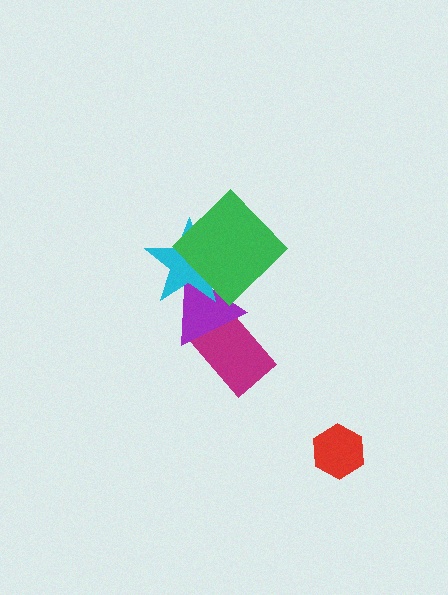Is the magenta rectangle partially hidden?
Yes, it is partially covered by another shape.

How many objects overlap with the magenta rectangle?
1 object overlaps with the magenta rectangle.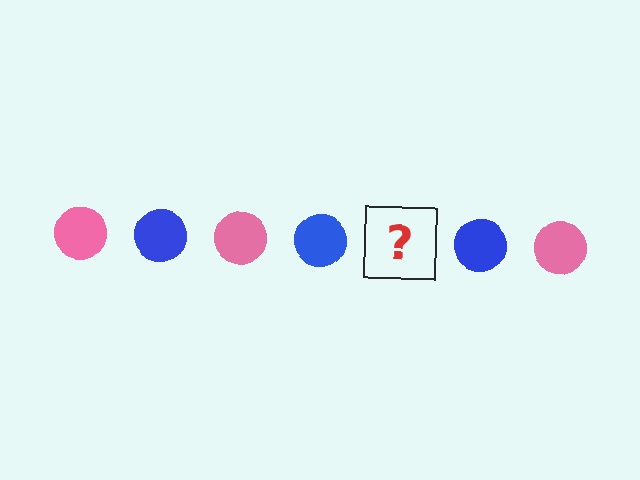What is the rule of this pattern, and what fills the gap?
The rule is that the pattern cycles through pink, blue circles. The gap should be filled with a pink circle.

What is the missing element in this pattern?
The missing element is a pink circle.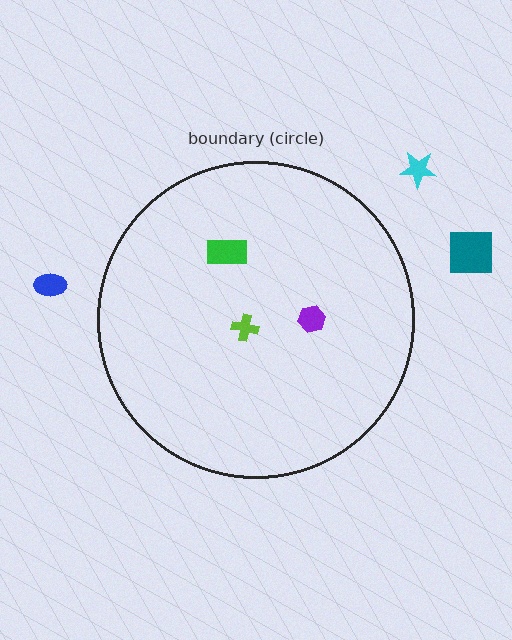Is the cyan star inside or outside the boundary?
Outside.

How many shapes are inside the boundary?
3 inside, 3 outside.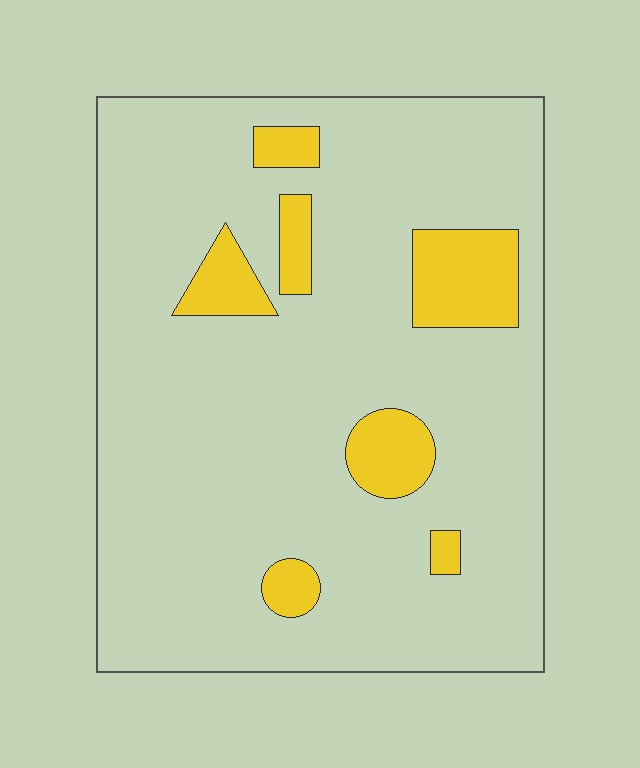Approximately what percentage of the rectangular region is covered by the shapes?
Approximately 15%.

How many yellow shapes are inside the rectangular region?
7.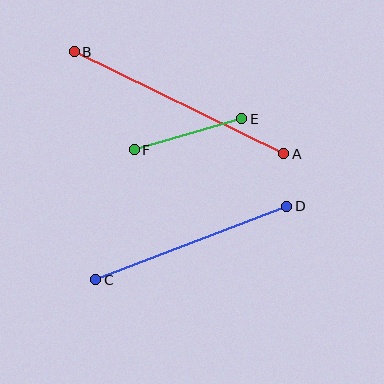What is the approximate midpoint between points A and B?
The midpoint is at approximately (179, 103) pixels.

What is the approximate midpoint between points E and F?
The midpoint is at approximately (188, 134) pixels.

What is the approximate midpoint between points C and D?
The midpoint is at approximately (191, 243) pixels.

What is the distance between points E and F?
The distance is approximately 112 pixels.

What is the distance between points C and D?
The distance is approximately 204 pixels.